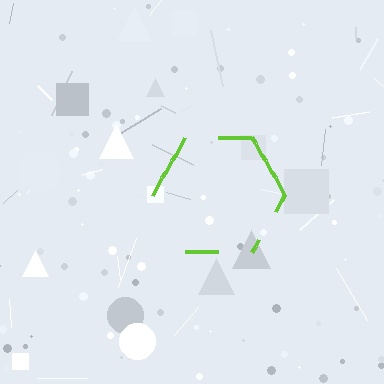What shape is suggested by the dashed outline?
The dashed outline suggests a hexagon.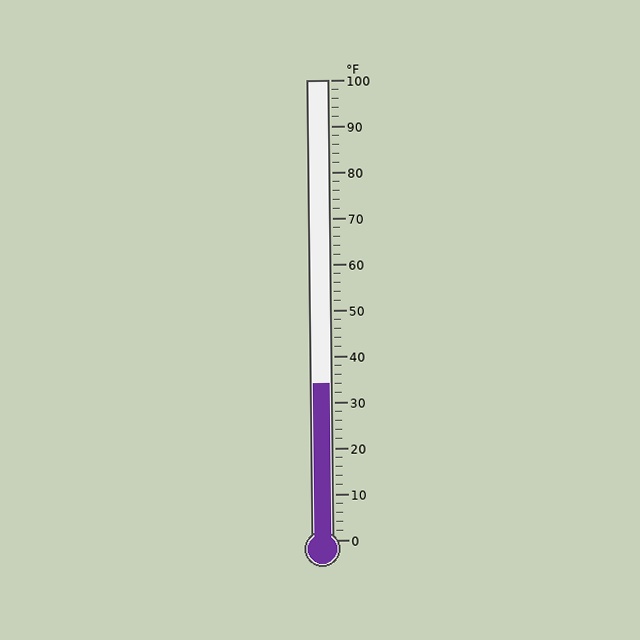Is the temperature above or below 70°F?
The temperature is below 70°F.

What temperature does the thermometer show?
The thermometer shows approximately 34°F.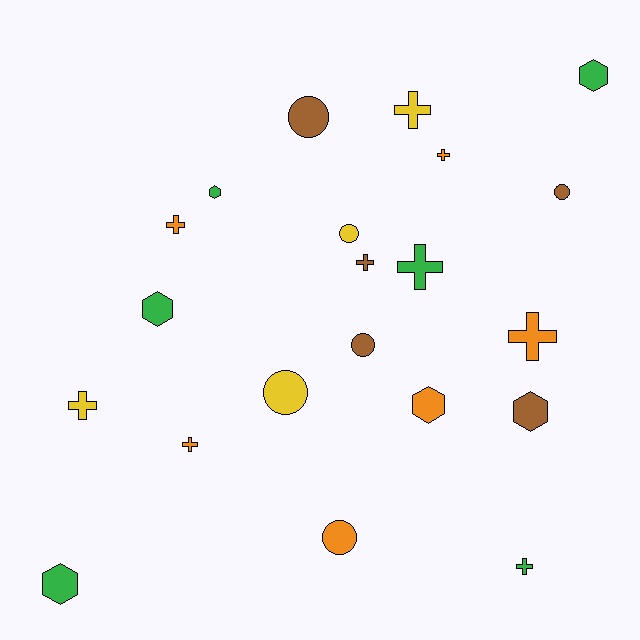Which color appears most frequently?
Green, with 6 objects.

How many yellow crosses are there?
There are 2 yellow crosses.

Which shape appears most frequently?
Cross, with 9 objects.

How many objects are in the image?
There are 21 objects.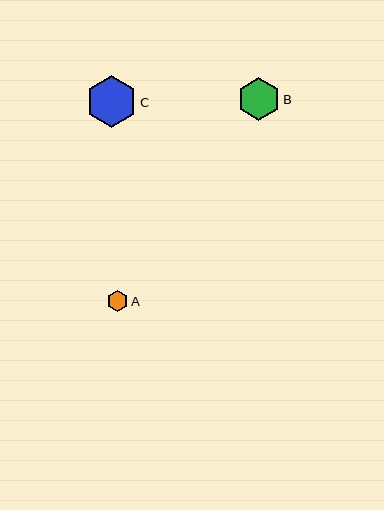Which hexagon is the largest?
Hexagon C is the largest with a size of approximately 52 pixels.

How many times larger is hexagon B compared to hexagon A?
Hexagon B is approximately 2.1 times the size of hexagon A.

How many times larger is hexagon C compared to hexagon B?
Hexagon C is approximately 1.2 times the size of hexagon B.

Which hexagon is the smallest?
Hexagon A is the smallest with a size of approximately 21 pixels.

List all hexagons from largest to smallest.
From largest to smallest: C, B, A.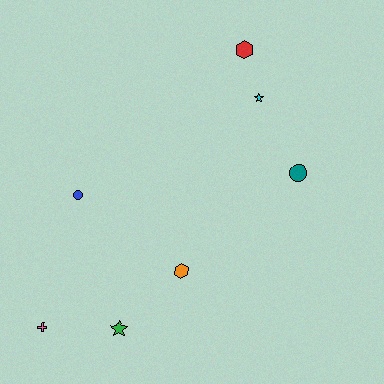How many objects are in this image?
There are 7 objects.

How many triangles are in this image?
There are no triangles.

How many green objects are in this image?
There is 1 green object.